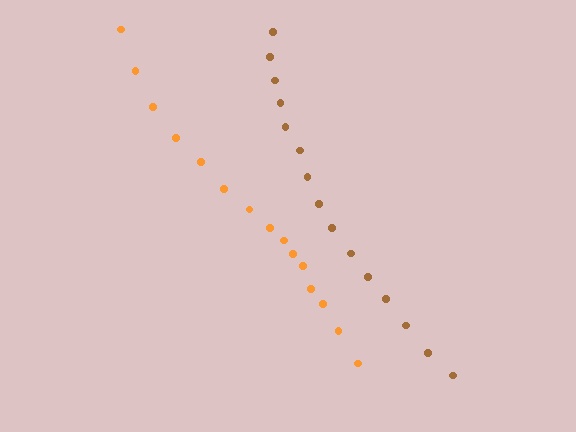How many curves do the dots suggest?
There are 2 distinct paths.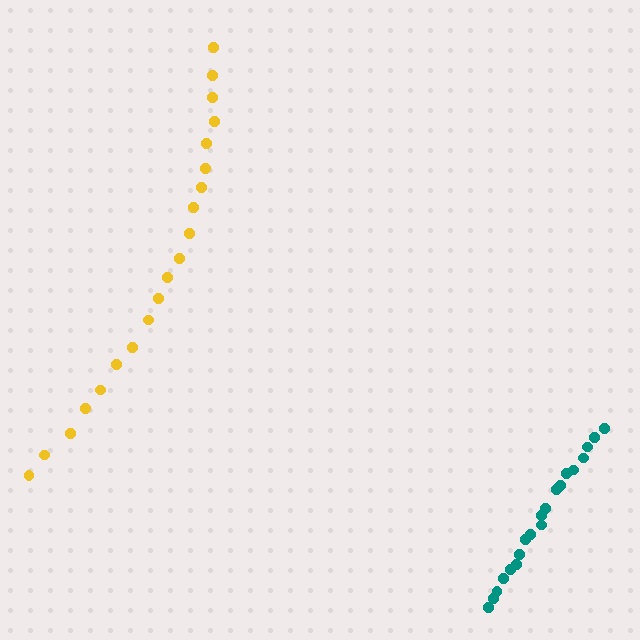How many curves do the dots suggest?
There are 2 distinct paths.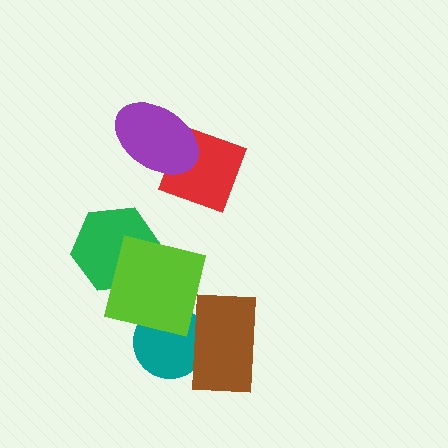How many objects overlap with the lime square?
2 objects overlap with the lime square.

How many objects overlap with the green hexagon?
1 object overlaps with the green hexagon.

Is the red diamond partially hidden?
Yes, it is partially covered by another shape.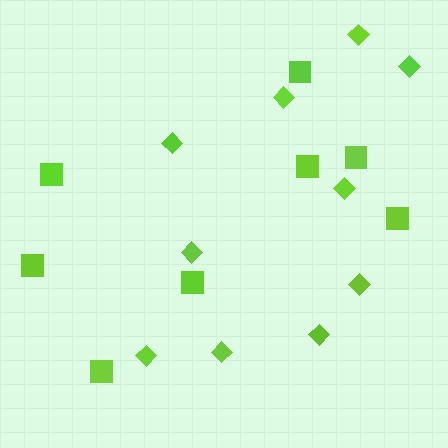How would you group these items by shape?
There are 2 groups: one group of squares (8) and one group of diamonds (10).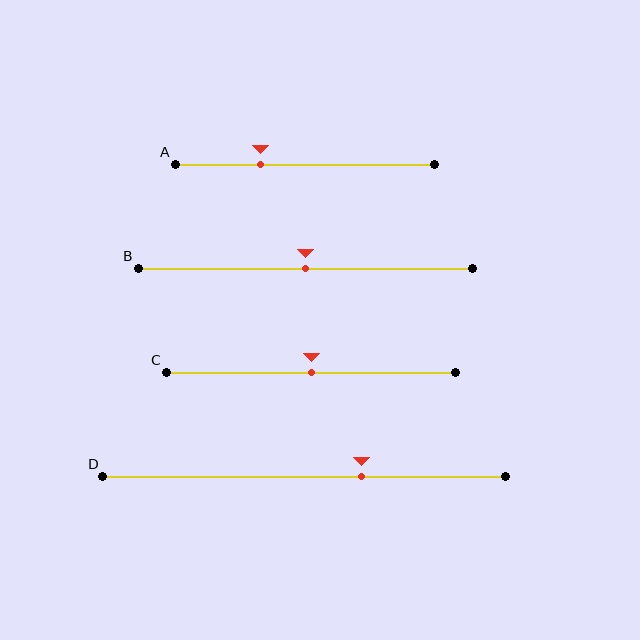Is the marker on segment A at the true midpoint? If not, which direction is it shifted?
No, the marker on segment A is shifted to the left by about 17% of the segment length.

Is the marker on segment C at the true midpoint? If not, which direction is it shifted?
Yes, the marker on segment C is at the true midpoint.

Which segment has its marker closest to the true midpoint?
Segment B has its marker closest to the true midpoint.